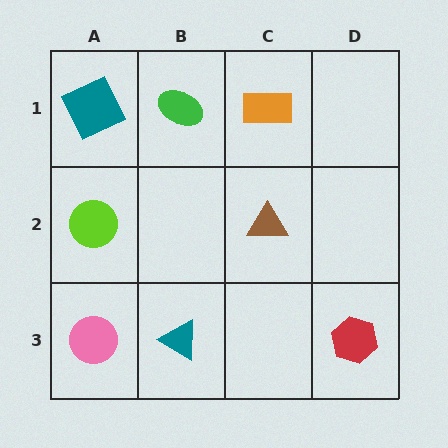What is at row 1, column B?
A green ellipse.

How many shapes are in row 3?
3 shapes.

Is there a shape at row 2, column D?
No, that cell is empty.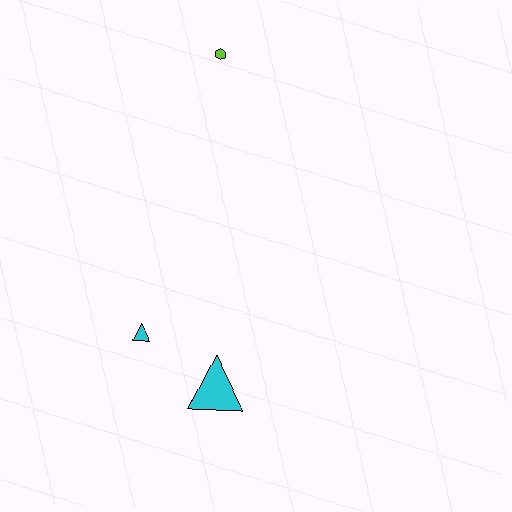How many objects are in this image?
There are 3 objects.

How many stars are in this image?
There are no stars.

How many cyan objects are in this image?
There are 2 cyan objects.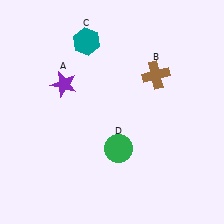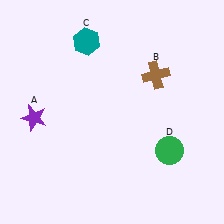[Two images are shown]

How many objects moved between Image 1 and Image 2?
2 objects moved between the two images.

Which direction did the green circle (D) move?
The green circle (D) moved right.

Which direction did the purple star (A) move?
The purple star (A) moved down.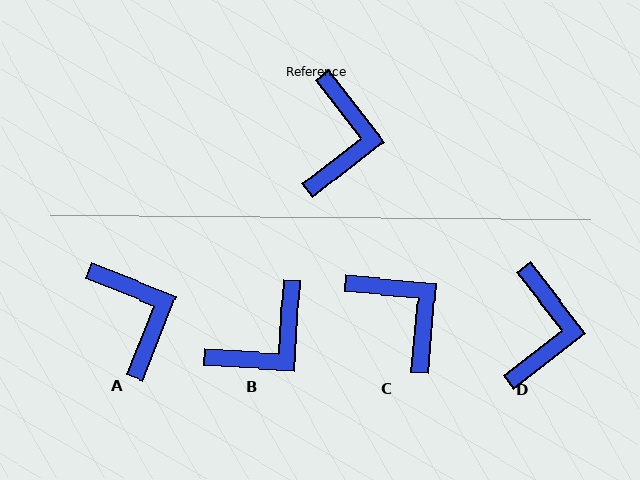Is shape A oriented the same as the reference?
No, it is off by about 31 degrees.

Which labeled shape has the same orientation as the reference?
D.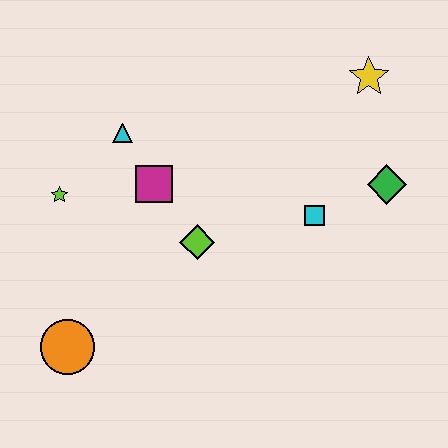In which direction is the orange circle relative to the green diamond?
The orange circle is to the left of the green diamond.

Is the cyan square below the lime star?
Yes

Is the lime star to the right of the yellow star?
No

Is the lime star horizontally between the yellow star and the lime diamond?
No